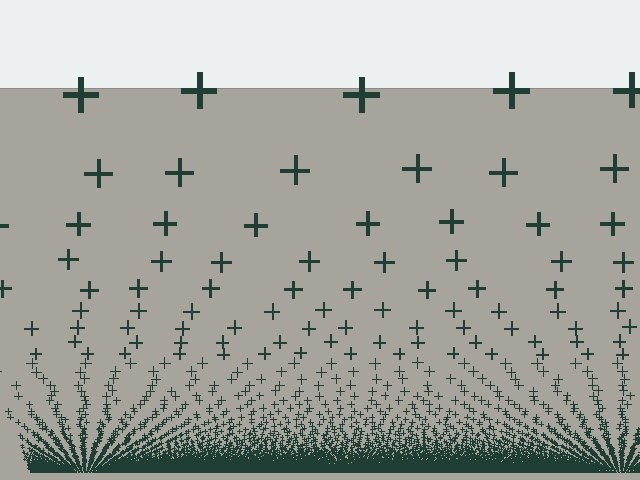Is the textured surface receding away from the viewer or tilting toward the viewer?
The surface appears to tilt toward the viewer. Texture elements get larger and sparser toward the top.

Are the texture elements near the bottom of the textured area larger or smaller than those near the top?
Smaller. The gradient is inverted — elements near the bottom are smaller and denser.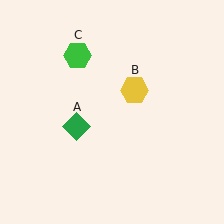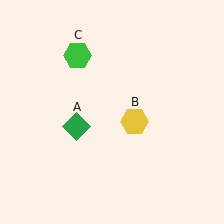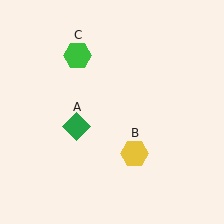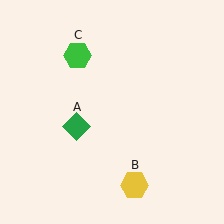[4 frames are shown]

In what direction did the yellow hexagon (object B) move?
The yellow hexagon (object B) moved down.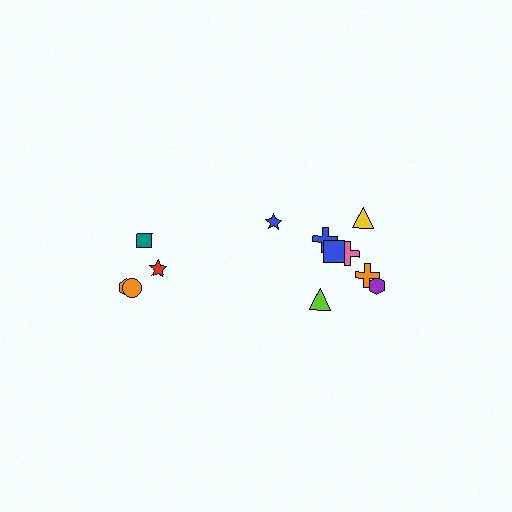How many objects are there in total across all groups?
There are 12 objects.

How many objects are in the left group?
There are 4 objects.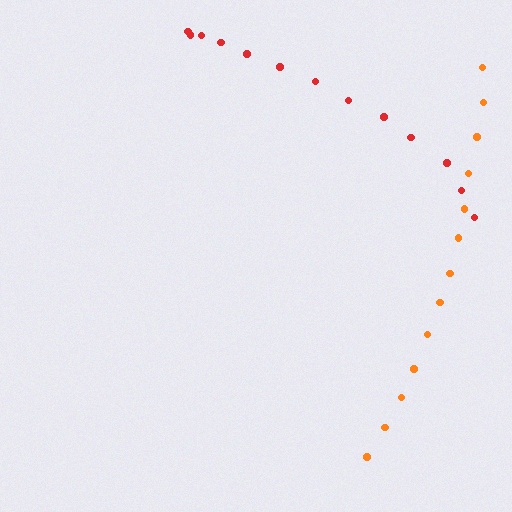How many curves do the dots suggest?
There are 2 distinct paths.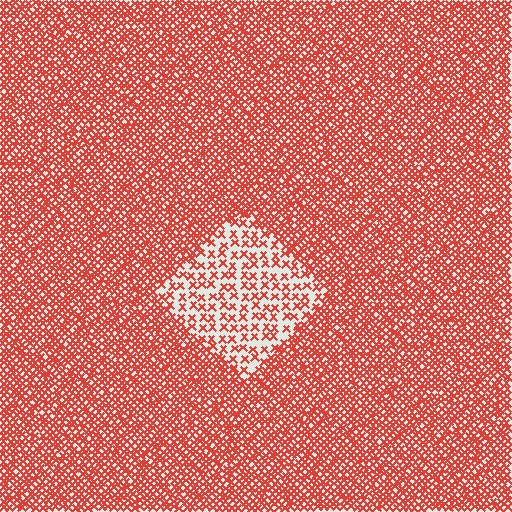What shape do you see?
I see a diamond.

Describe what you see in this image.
The image contains small red elements arranged at two different densities. A diamond-shaped region is visible where the elements are less densely packed than the surrounding area.